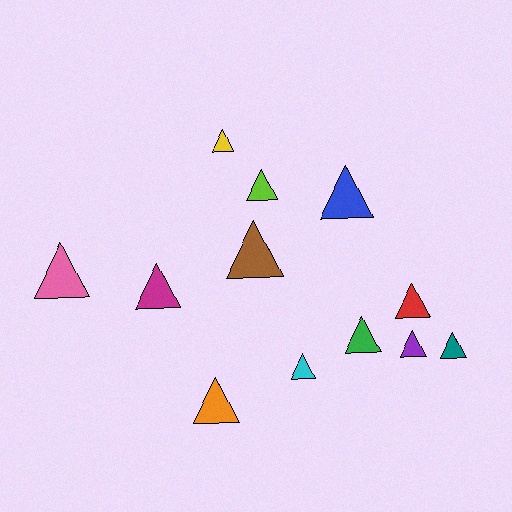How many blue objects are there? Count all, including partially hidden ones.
There is 1 blue object.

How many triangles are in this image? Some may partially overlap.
There are 12 triangles.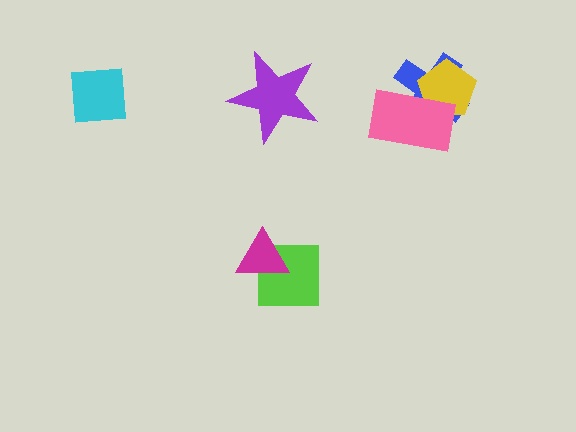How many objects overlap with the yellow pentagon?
2 objects overlap with the yellow pentagon.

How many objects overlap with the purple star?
0 objects overlap with the purple star.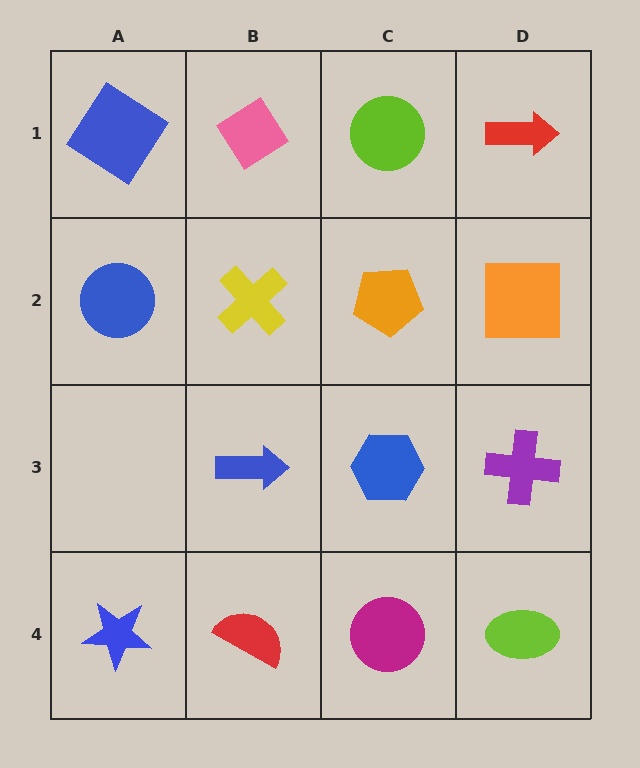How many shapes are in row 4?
4 shapes.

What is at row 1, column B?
A pink diamond.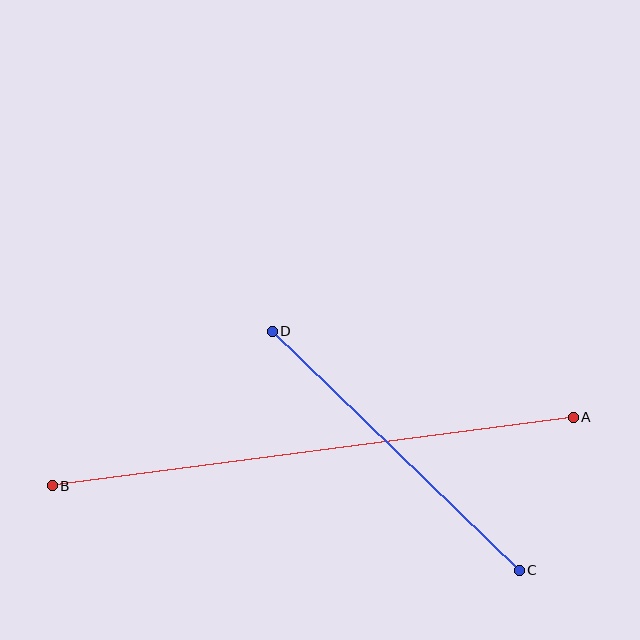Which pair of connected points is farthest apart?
Points A and B are farthest apart.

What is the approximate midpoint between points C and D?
The midpoint is at approximately (396, 451) pixels.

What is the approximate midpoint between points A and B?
The midpoint is at approximately (313, 452) pixels.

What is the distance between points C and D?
The distance is approximately 344 pixels.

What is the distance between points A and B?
The distance is approximately 526 pixels.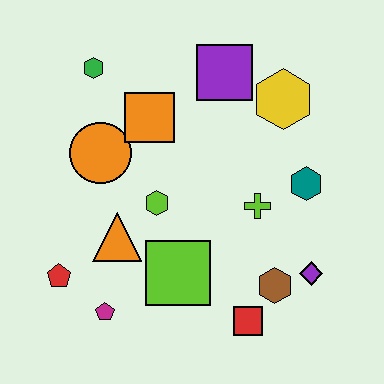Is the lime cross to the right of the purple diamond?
No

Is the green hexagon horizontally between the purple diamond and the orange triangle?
No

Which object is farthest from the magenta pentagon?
The yellow hexagon is farthest from the magenta pentagon.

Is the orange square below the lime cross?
No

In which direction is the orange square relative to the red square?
The orange square is above the red square.